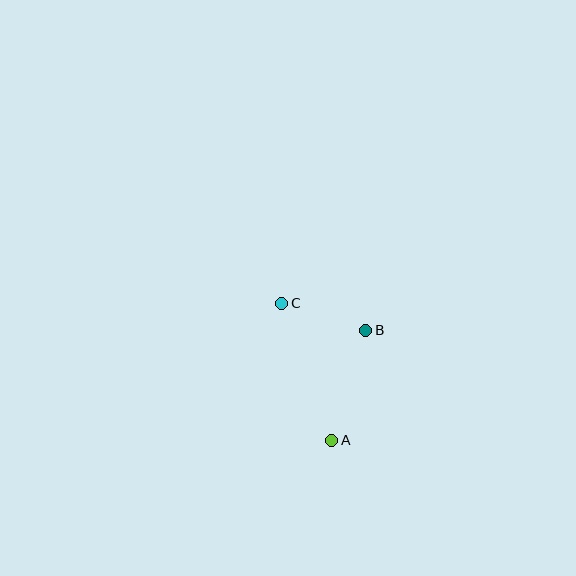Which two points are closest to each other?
Points B and C are closest to each other.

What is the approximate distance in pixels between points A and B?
The distance between A and B is approximately 115 pixels.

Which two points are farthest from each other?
Points A and C are farthest from each other.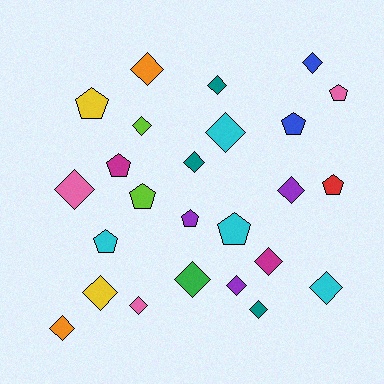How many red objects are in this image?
There is 1 red object.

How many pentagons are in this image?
There are 9 pentagons.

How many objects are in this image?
There are 25 objects.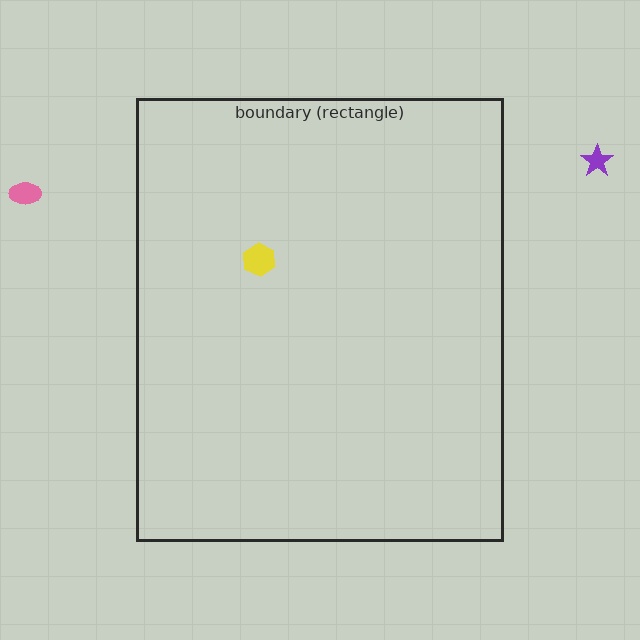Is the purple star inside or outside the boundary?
Outside.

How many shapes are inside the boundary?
1 inside, 2 outside.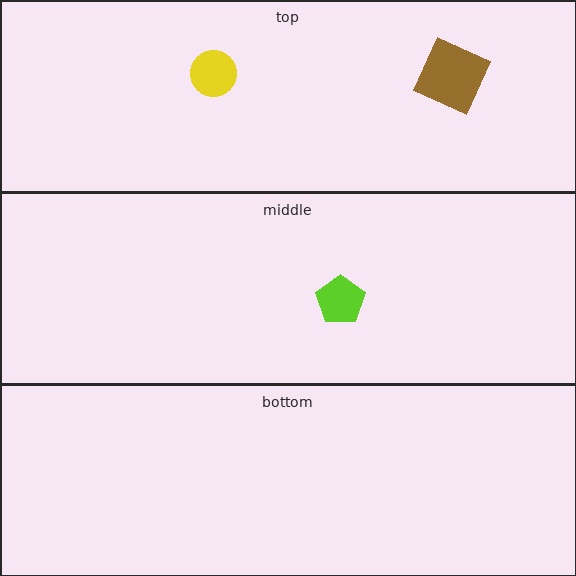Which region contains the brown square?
The top region.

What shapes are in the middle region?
The lime pentagon.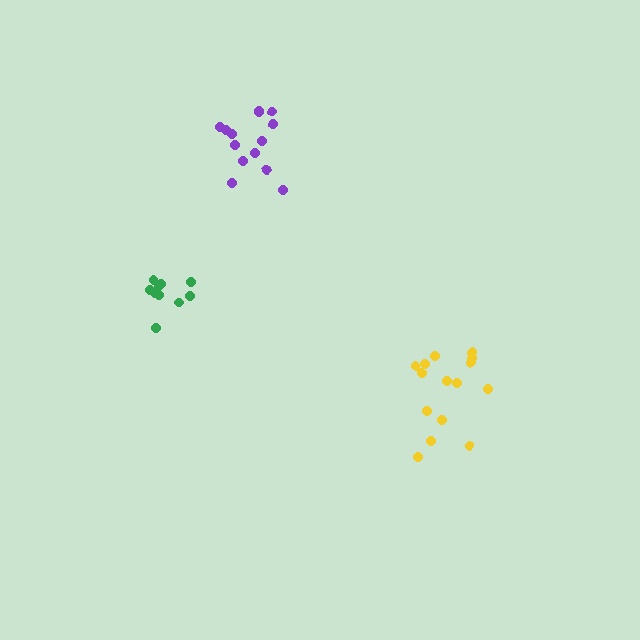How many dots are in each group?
Group 1: 15 dots, Group 2: 10 dots, Group 3: 14 dots (39 total).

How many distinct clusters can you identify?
There are 3 distinct clusters.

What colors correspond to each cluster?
The clusters are colored: yellow, green, purple.